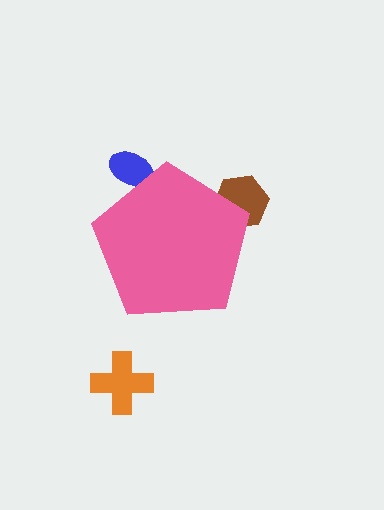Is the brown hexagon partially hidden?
Yes, the brown hexagon is partially hidden behind the pink pentagon.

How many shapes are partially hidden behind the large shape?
2 shapes are partially hidden.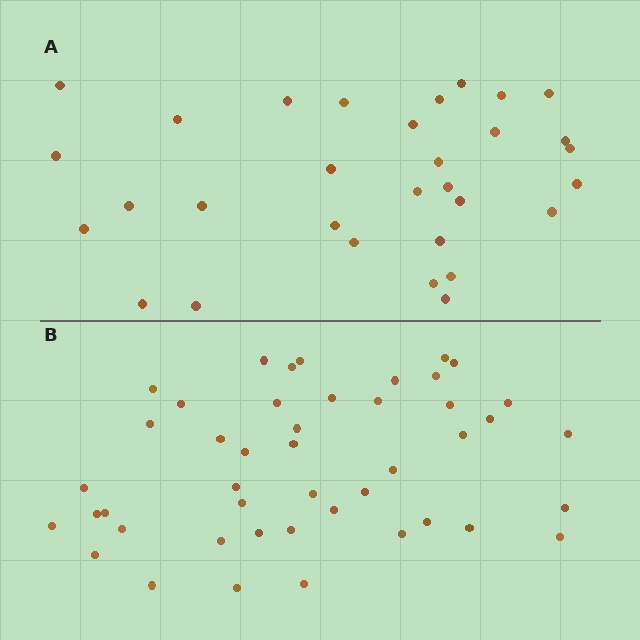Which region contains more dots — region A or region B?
Region B (the bottom region) has more dots.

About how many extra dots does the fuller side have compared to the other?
Region B has approximately 15 more dots than region A.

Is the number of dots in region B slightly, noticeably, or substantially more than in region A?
Region B has substantially more. The ratio is roughly 1.5 to 1.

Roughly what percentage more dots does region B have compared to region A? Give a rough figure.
About 45% more.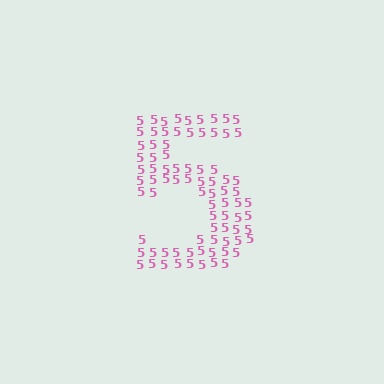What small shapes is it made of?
It is made of small digit 5's.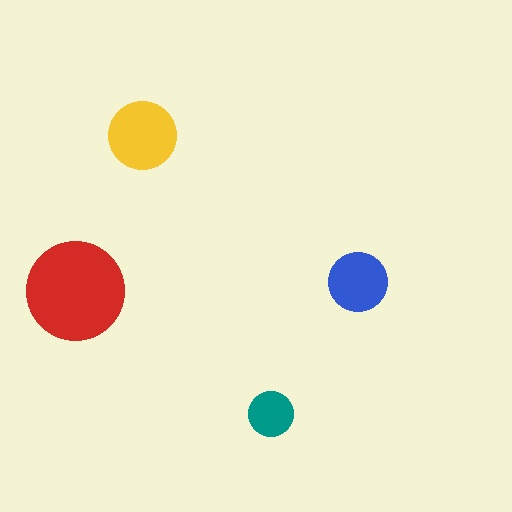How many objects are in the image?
There are 4 objects in the image.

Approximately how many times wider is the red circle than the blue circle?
About 1.5 times wider.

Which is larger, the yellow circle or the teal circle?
The yellow one.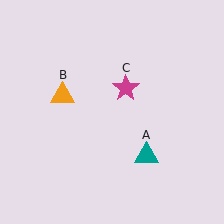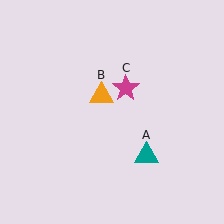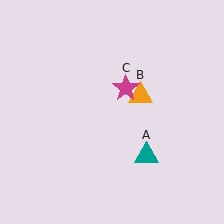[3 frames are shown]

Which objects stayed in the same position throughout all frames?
Teal triangle (object A) and magenta star (object C) remained stationary.